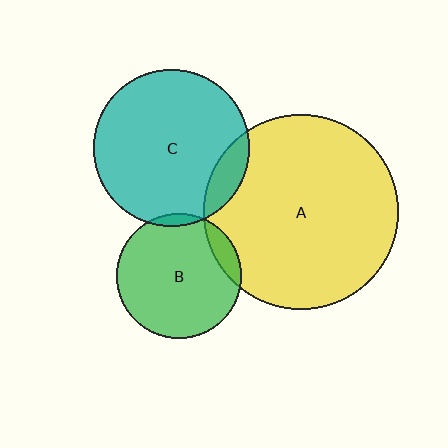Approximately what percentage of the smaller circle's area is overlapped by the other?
Approximately 10%.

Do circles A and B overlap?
Yes.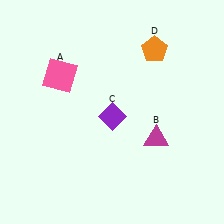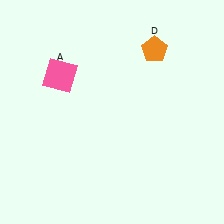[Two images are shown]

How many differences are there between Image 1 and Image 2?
There are 2 differences between the two images.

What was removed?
The magenta triangle (B), the purple diamond (C) were removed in Image 2.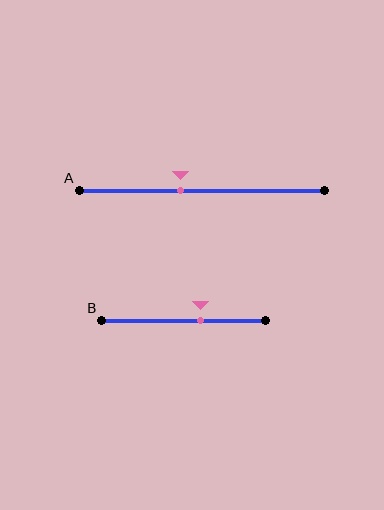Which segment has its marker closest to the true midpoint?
Segment A has its marker closest to the true midpoint.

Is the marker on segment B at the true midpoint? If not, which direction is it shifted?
No, the marker on segment B is shifted to the right by about 10% of the segment length.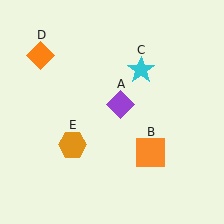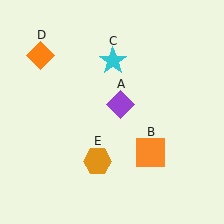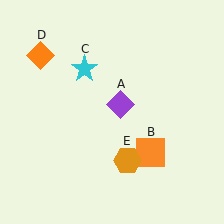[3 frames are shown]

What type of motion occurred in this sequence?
The cyan star (object C), orange hexagon (object E) rotated counterclockwise around the center of the scene.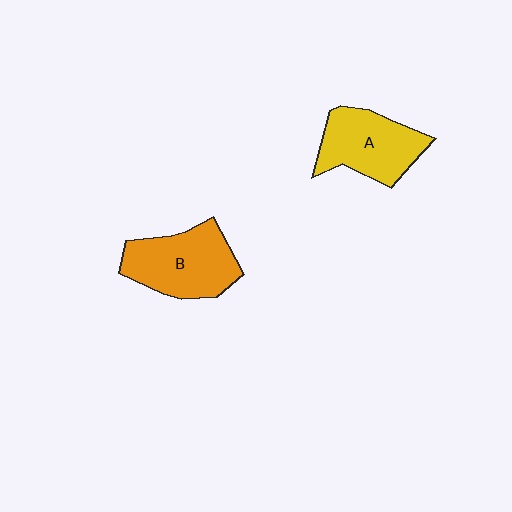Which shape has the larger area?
Shape B (orange).